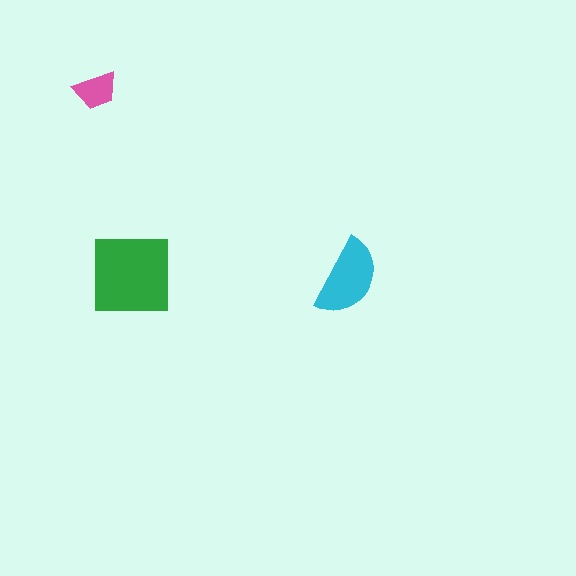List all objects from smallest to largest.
The pink trapezoid, the cyan semicircle, the green square.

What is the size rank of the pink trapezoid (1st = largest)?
3rd.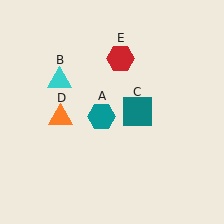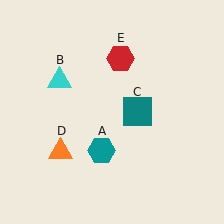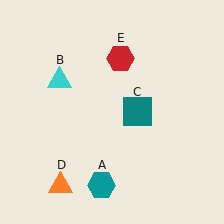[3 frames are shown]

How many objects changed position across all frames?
2 objects changed position: teal hexagon (object A), orange triangle (object D).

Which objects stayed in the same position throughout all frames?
Cyan triangle (object B) and teal square (object C) and red hexagon (object E) remained stationary.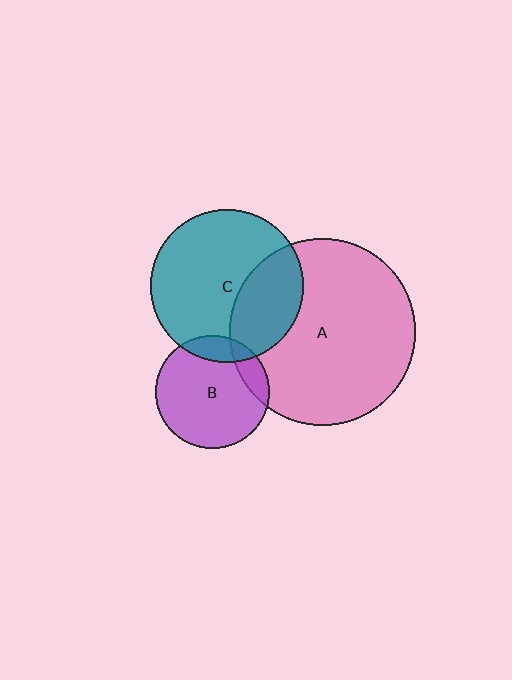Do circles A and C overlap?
Yes.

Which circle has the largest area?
Circle A (pink).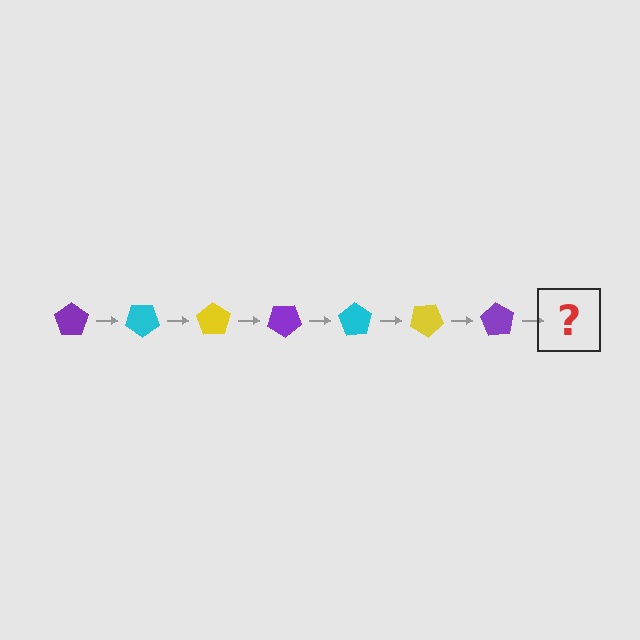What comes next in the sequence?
The next element should be a cyan pentagon, rotated 245 degrees from the start.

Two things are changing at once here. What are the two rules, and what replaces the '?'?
The two rules are that it rotates 35 degrees each step and the color cycles through purple, cyan, and yellow. The '?' should be a cyan pentagon, rotated 245 degrees from the start.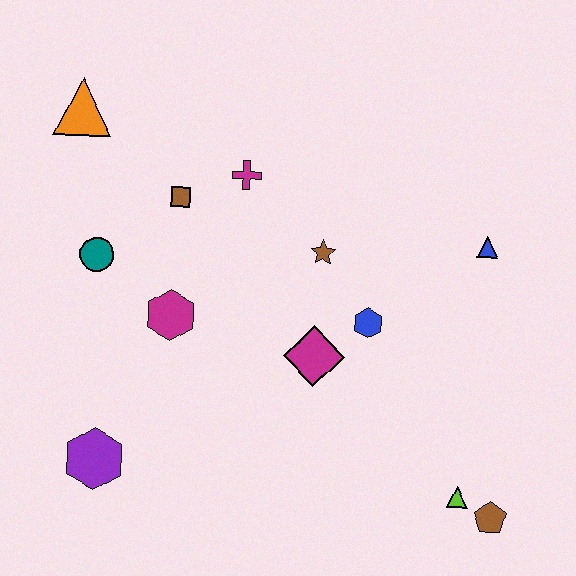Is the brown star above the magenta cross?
No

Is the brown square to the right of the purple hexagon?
Yes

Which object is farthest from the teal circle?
The brown pentagon is farthest from the teal circle.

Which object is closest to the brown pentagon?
The lime triangle is closest to the brown pentagon.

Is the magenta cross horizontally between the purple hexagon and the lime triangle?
Yes